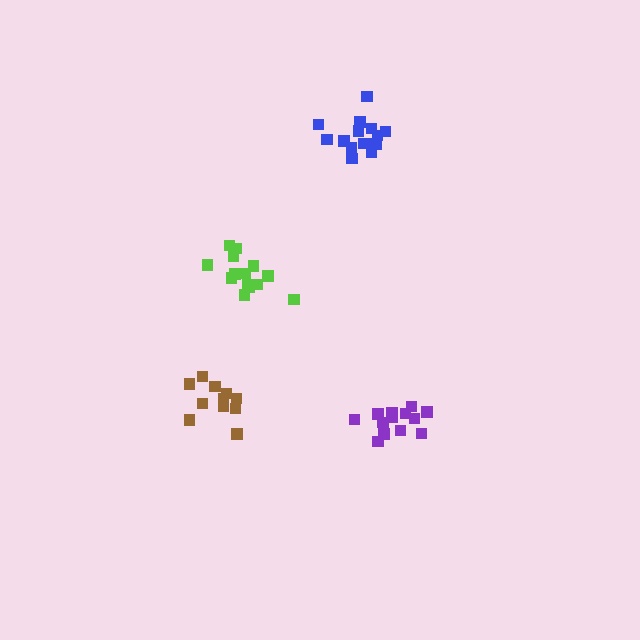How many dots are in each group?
Group 1: 11 dots, Group 2: 14 dots, Group 3: 14 dots, Group 4: 13 dots (52 total).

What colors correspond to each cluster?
The clusters are colored: brown, lime, blue, purple.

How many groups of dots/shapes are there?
There are 4 groups.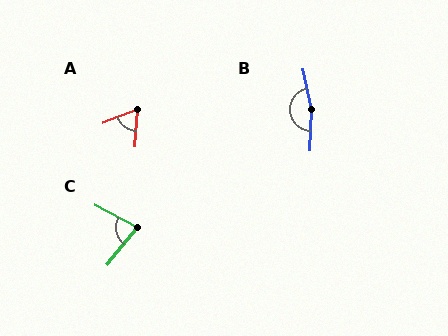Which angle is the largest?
B, at approximately 167 degrees.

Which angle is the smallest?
A, at approximately 65 degrees.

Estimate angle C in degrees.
Approximately 79 degrees.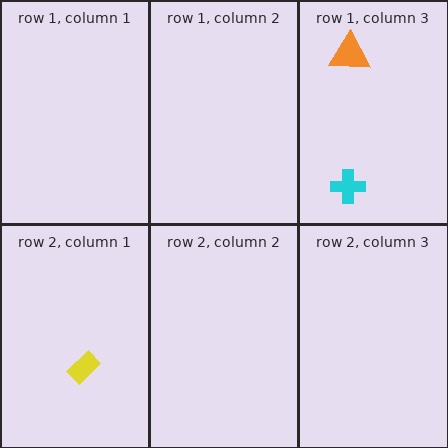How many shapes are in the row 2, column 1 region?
1.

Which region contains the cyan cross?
The row 1, column 3 region.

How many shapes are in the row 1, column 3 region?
2.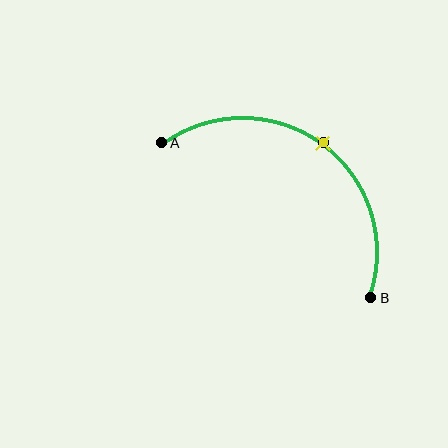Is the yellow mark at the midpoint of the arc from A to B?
Yes. The yellow mark lies on the arc at equal arc-length from both A and B — it is the arc midpoint.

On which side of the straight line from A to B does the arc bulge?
The arc bulges above and to the right of the straight line connecting A and B.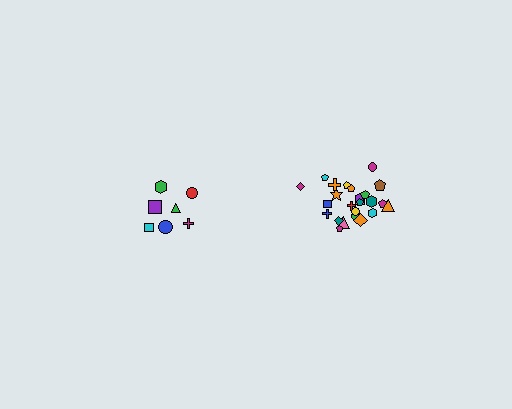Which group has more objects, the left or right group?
The right group.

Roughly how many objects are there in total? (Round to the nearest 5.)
Roughly 30 objects in total.